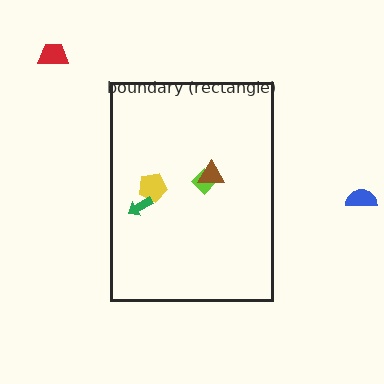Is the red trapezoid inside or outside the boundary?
Outside.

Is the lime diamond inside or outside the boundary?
Inside.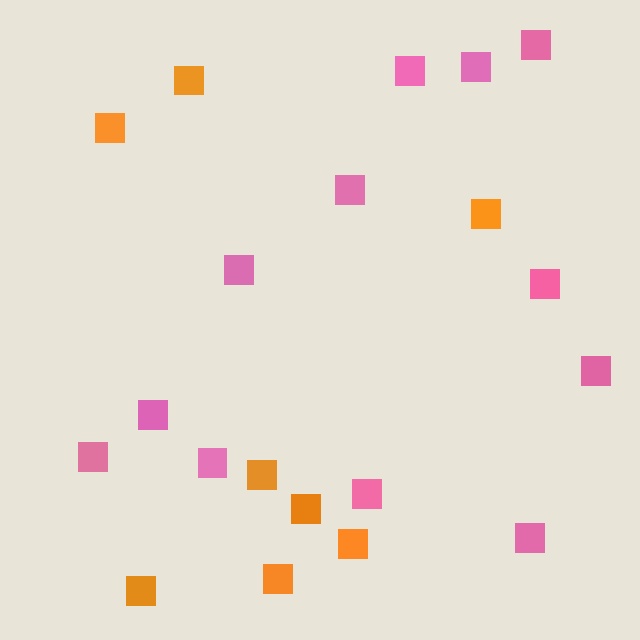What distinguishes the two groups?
There are 2 groups: one group of orange squares (8) and one group of pink squares (12).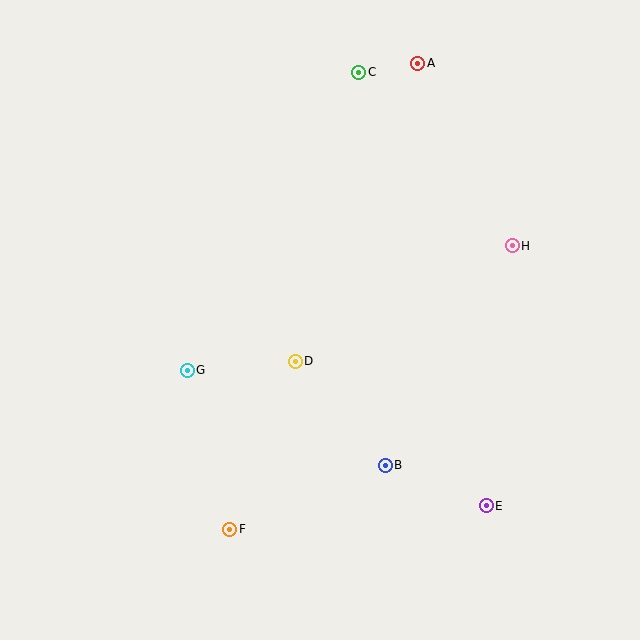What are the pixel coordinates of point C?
Point C is at (358, 72).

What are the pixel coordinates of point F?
Point F is at (230, 529).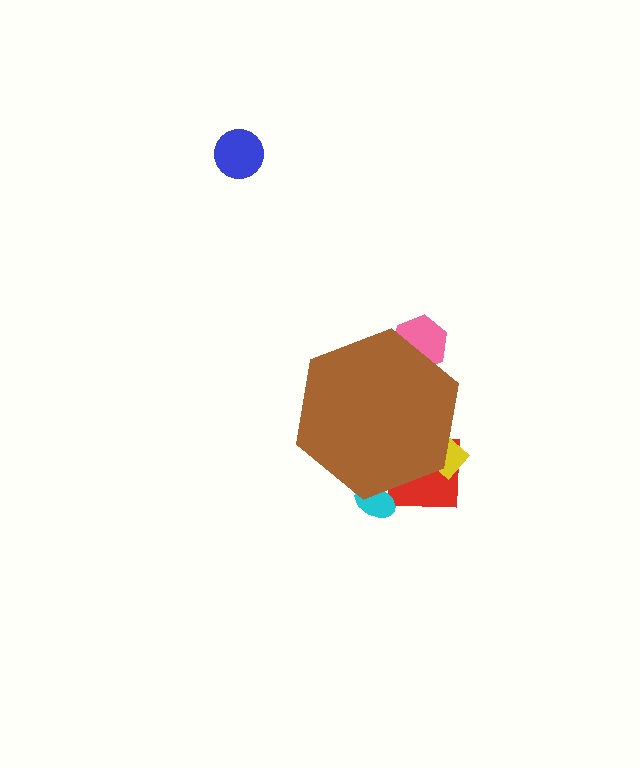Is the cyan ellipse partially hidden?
Yes, the cyan ellipse is partially hidden behind the brown hexagon.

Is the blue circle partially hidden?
No, the blue circle is fully visible.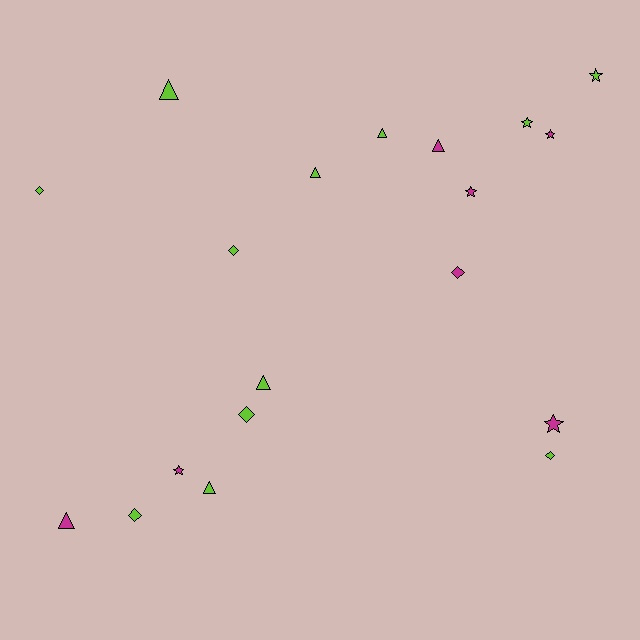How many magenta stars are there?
There are 4 magenta stars.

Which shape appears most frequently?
Triangle, with 7 objects.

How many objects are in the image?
There are 19 objects.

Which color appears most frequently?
Lime, with 12 objects.